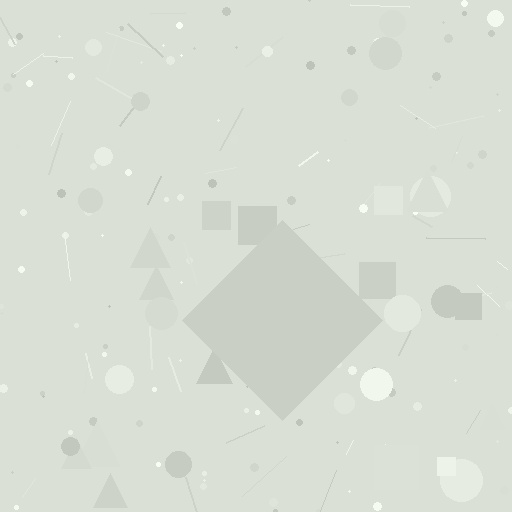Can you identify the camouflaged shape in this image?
The camouflaged shape is a diamond.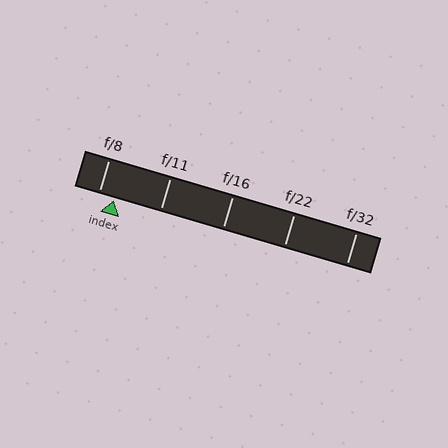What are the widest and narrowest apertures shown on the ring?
The widest aperture shown is f/8 and the narrowest is f/32.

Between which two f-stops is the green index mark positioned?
The index mark is between f/8 and f/11.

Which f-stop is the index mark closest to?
The index mark is closest to f/8.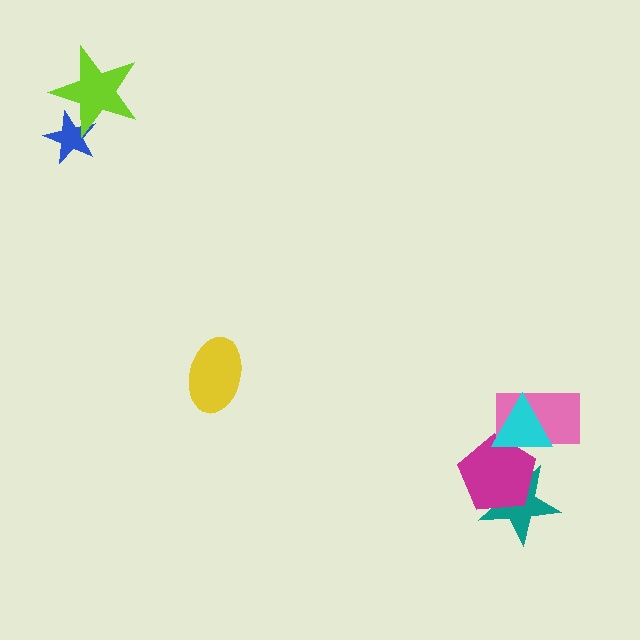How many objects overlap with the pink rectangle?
2 objects overlap with the pink rectangle.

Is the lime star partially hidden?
No, no other shape covers it.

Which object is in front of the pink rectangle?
The cyan triangle is in front of the pink rectangle.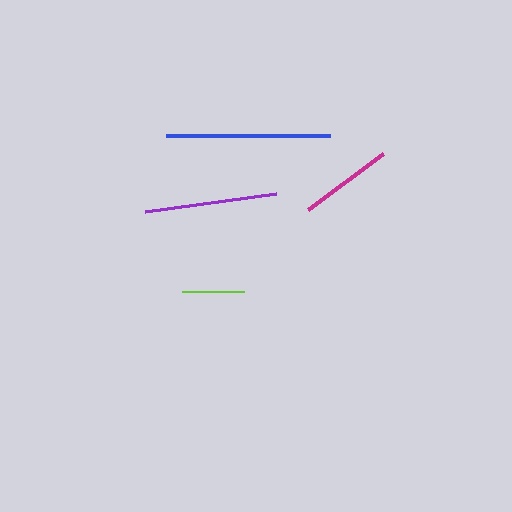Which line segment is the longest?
The blue line is the longest at approximately 164 pixels.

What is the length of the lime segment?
The lime segment is approximately 62 pixels long.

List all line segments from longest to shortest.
From longest to shortest: blue, purple, magenta, lime.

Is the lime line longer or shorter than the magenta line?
The magenta line is longer than the lime line.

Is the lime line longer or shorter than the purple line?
The purple line is longer than the lime line.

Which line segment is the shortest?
The lime line is the shortest at approximately 62 pixels.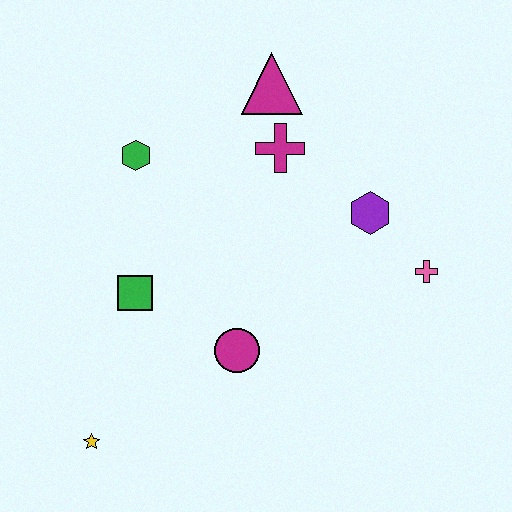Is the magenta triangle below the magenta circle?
No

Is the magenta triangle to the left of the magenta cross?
Yes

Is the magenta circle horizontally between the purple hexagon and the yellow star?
Yes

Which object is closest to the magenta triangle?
The magenta cross is closest to the magenta triangle.